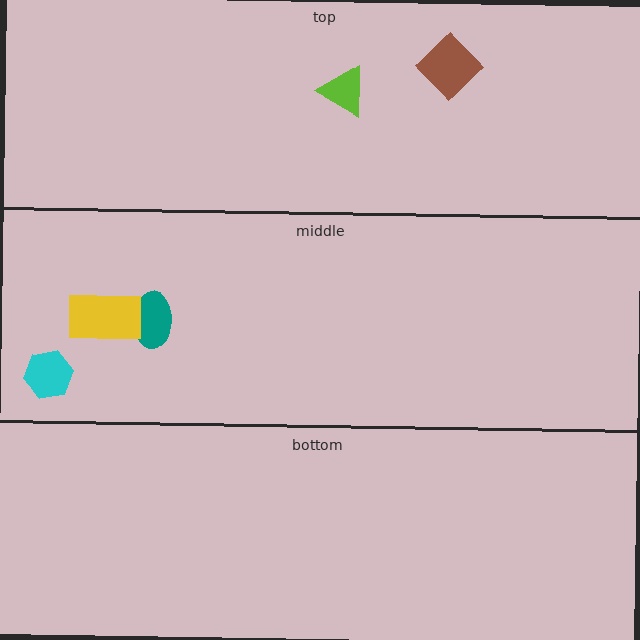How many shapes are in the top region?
2.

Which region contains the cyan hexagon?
The middle region.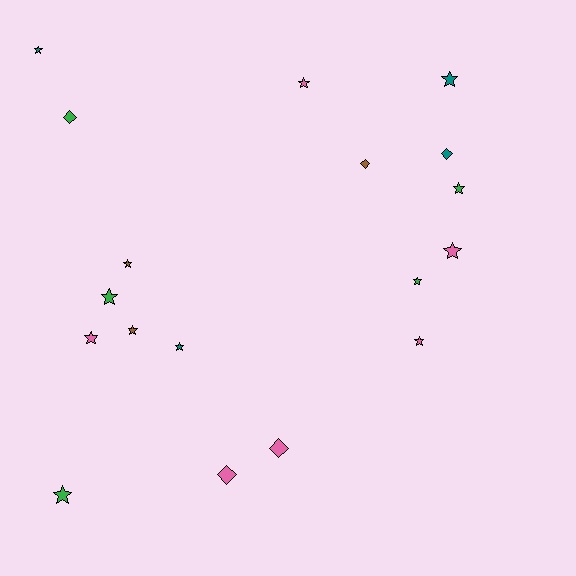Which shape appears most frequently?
Star, with 13 objects.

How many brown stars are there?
There are 2 brown stars.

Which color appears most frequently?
Pink, with 6 objects.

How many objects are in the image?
There are 18 objects.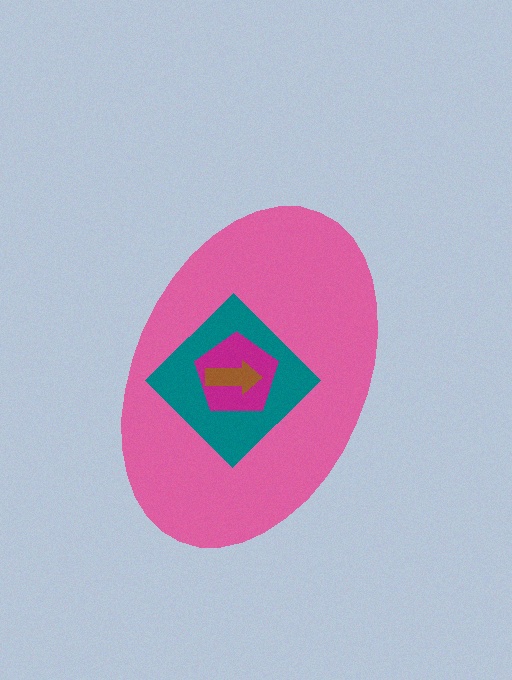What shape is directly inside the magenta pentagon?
The brown arrow.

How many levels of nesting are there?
4.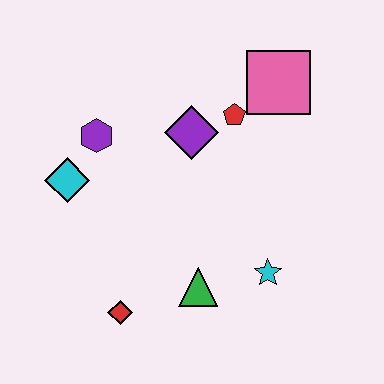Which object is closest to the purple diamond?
The red pentagon is closest to the purple diamond.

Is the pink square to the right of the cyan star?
Yes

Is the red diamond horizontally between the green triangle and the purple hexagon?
Yes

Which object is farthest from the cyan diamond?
The pink square is farthest from the cyan diamond.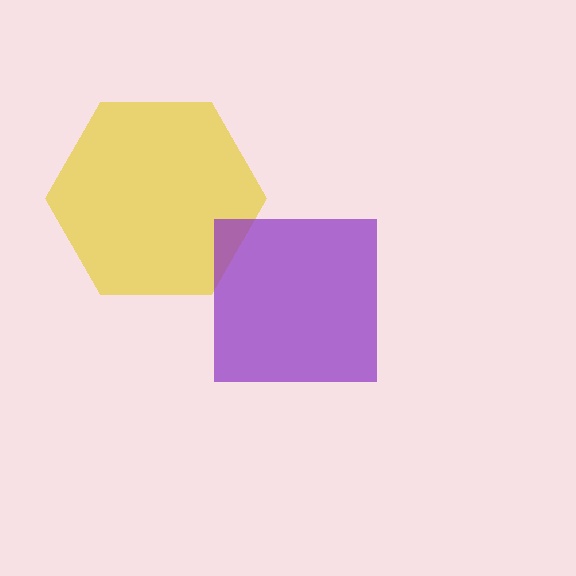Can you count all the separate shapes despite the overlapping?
Yes, there are 2 separate shapes.